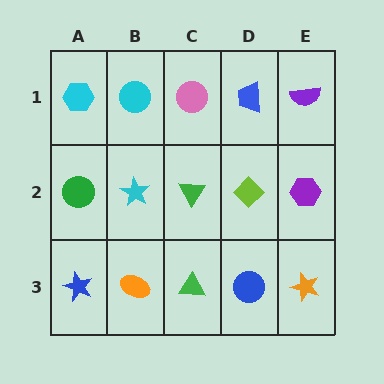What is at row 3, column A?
A blue star.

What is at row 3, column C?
A green triangle.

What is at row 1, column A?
A cyan hexagon.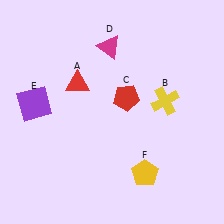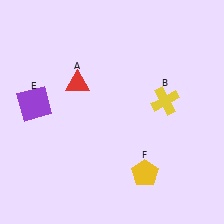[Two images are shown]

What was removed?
The red pentagon (C), the magenta triangle (D) were removed in Image 2.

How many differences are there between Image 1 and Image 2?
There are 2 differences between the two images.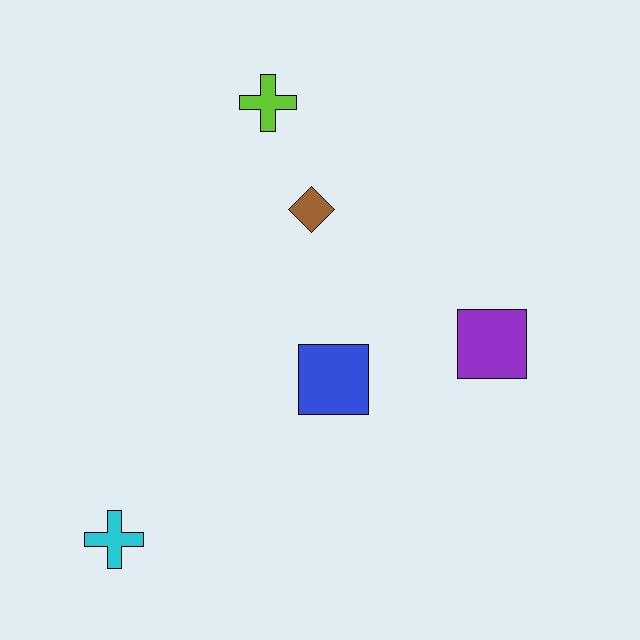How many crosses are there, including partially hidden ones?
There are 2 crosses.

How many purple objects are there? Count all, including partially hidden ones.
There is 1 purple object.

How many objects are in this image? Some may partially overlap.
There are 5 objects.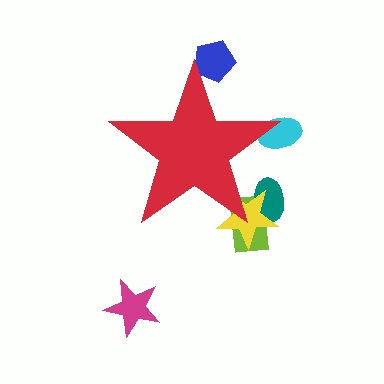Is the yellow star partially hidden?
Yes, the yellow star is partially hidden behind the red star.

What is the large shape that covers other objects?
A red star.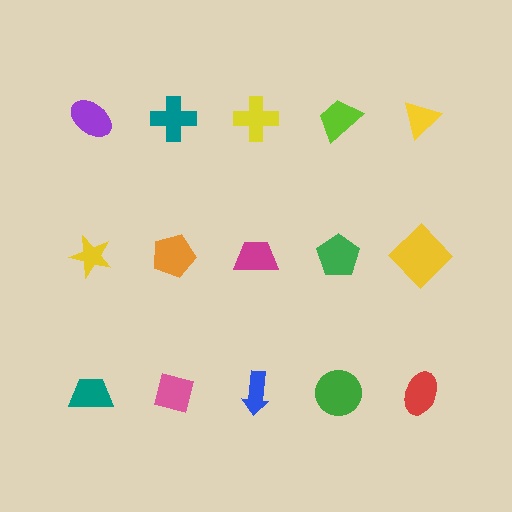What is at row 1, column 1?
A purple ellipse.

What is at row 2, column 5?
A yellow diamond.